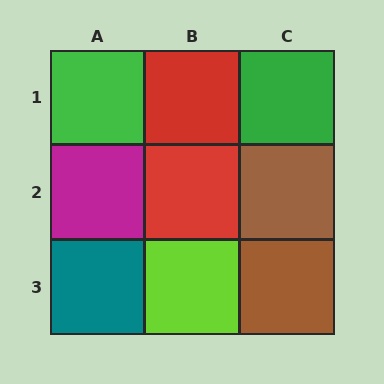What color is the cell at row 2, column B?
Red.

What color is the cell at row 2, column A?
Magenta.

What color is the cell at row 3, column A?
Teal.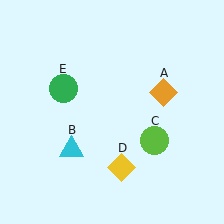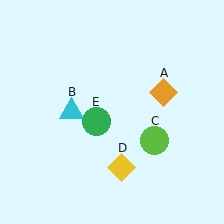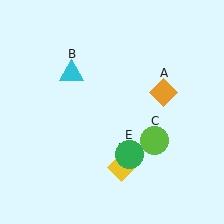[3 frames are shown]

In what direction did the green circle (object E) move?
The green circle (object E) moved down and to the right.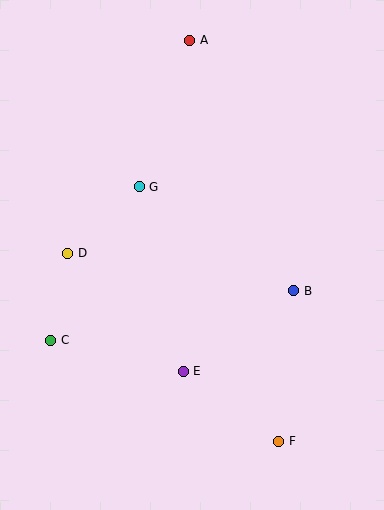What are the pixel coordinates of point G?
Point G is at (139, 187).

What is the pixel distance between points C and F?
The distance between C and F is 249 pixels.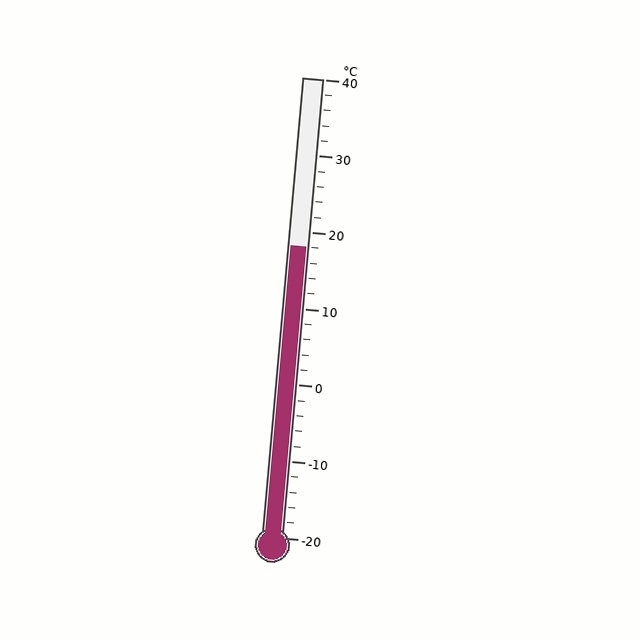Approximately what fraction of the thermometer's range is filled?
The thermometer is filled to approximately 65% of its range.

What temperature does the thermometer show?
The thermometer shows approximately 18°C.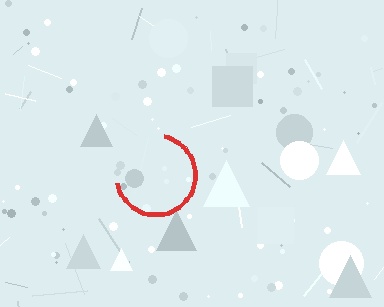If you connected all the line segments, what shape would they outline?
They would outline a circle.